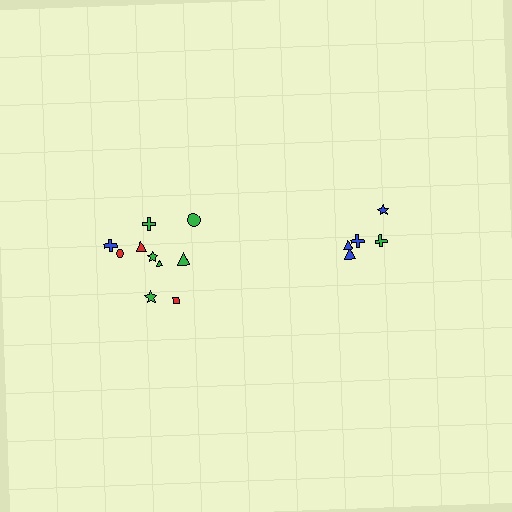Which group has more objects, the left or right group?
The left group.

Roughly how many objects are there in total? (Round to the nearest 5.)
Roughly 15 objects in total.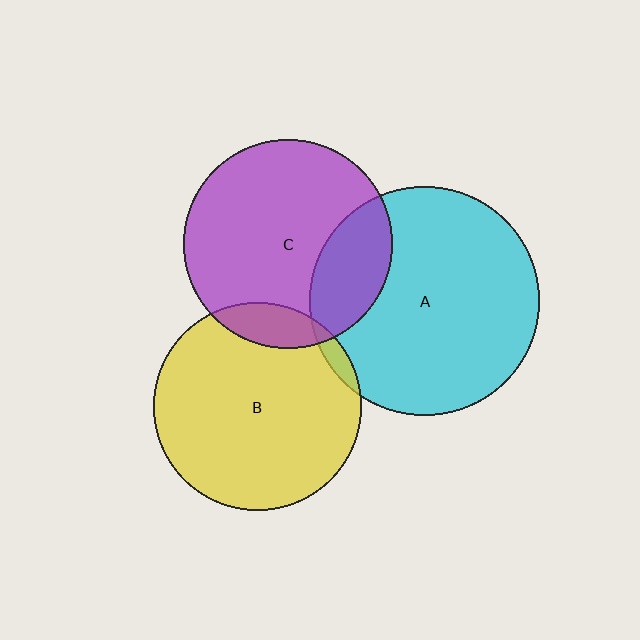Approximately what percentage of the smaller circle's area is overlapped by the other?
Approximately 10%.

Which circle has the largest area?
Circle A (cyan).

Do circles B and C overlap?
Yes.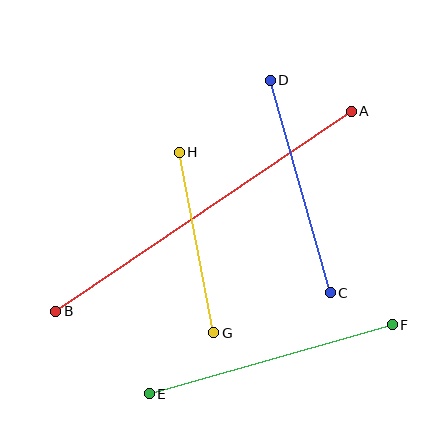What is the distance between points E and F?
The distance is approximately 253 pixels.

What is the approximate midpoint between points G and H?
The midpoint is at approximately (196, 243) pixels.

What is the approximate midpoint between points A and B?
The midpoint is at approximately (204, 211) pixels.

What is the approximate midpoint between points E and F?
The midpoint is at approximately (271, 359) pixels.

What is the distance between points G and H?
The distance is approximately 183 pixels.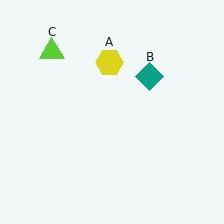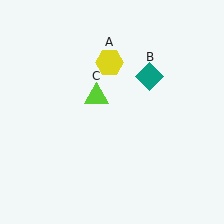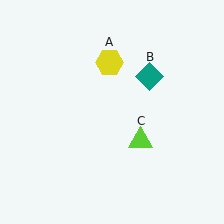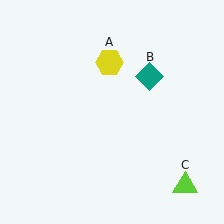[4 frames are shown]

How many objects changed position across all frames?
1 object changed position: lime triangle (object C).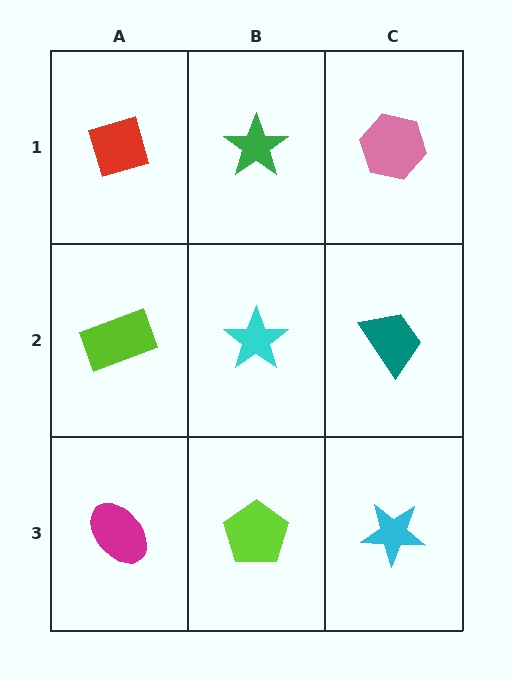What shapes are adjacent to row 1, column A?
A lime rectangle (row 2, column A), a green star (row 1, column B).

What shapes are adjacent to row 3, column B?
A cyan star (row 2, column B), a magenta ellipse (row 3, column A), a cyan star (row 3, column C).